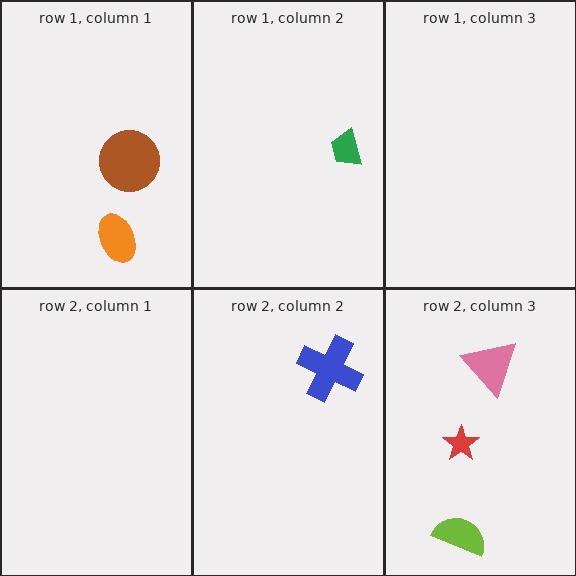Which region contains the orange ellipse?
The row 1, column 1 region.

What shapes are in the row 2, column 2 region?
The blue cross.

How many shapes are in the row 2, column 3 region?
3.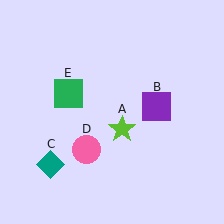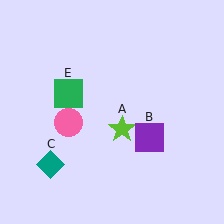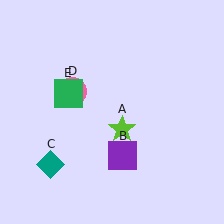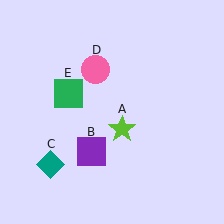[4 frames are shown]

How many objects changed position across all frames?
2 objects changed position: purple square (object B), pink circle (object D).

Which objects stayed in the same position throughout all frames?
Lime star (object A) and teal diamond (object C) and green square (object E) remained stationary.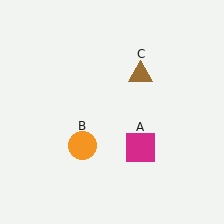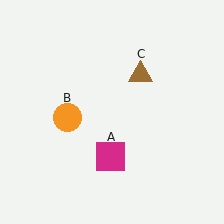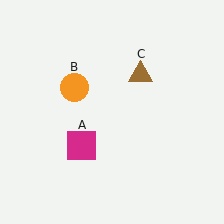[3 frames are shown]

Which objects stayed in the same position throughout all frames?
Brown triangle (object C) remained stationary.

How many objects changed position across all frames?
2 objects changed position: magenta square (object A), orange circle (object B).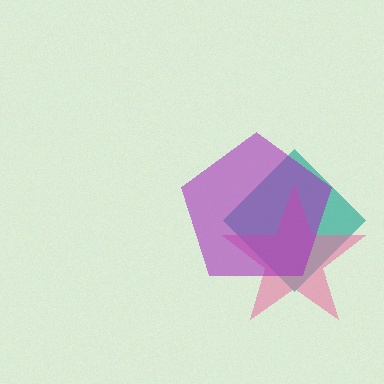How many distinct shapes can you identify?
There are 3 distinct shapes: a teal diamond, a pink star, a purple pentagon.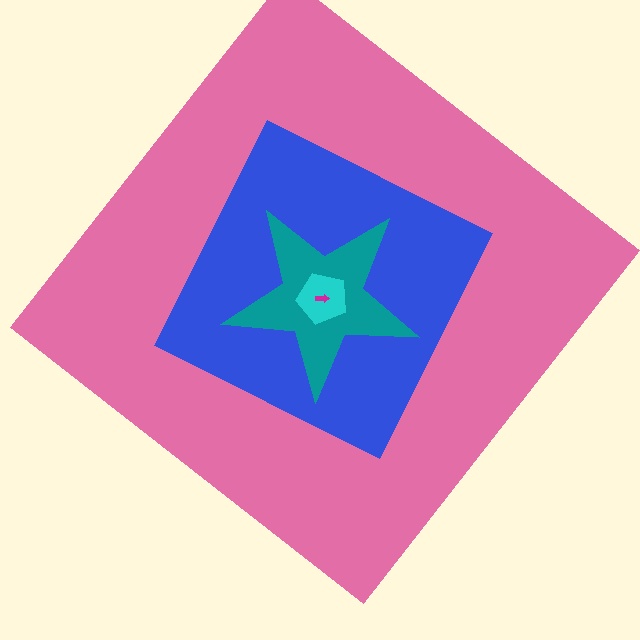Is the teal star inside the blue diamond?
Yes.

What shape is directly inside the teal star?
The cyan pentagon.